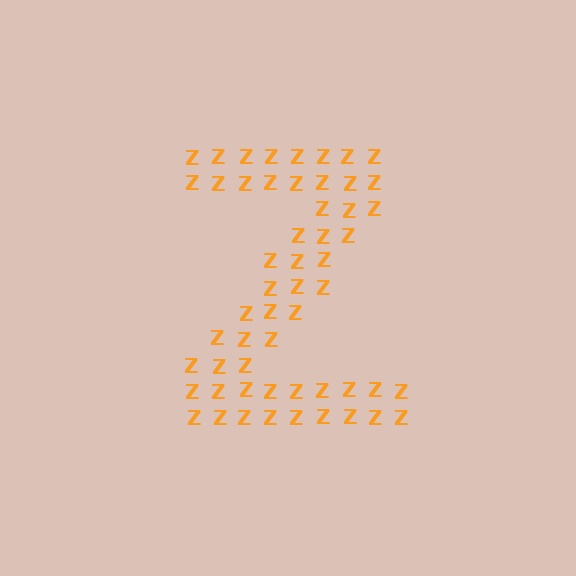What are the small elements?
The small elements are letter Z's.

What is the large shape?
The large shape is the letter Z.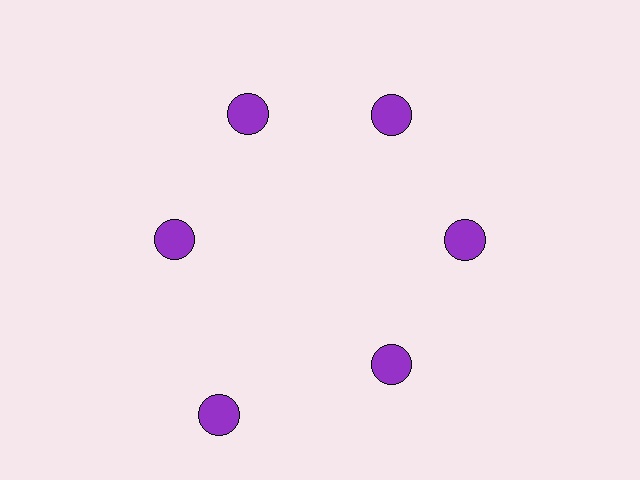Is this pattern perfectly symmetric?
No. The 6 purple circles are arranged in a ring, but one element near the 7 o'clock position is pushed outward from the center, breaking the 6-fold rotational symmetry.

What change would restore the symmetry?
The symmetry would be restored by moving it inward, back onto the ring so that all 6 circles sit at equal angles and equal distance from the center.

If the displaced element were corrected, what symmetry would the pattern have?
It would have 6-fold rotational symmetry — the pattern would map onto itself every 60 degrees.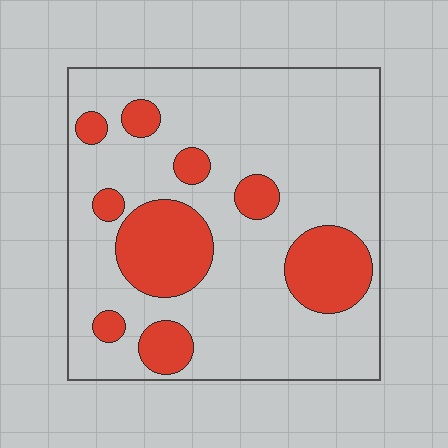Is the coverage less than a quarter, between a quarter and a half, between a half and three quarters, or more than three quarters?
Less than a quarter.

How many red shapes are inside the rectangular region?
9.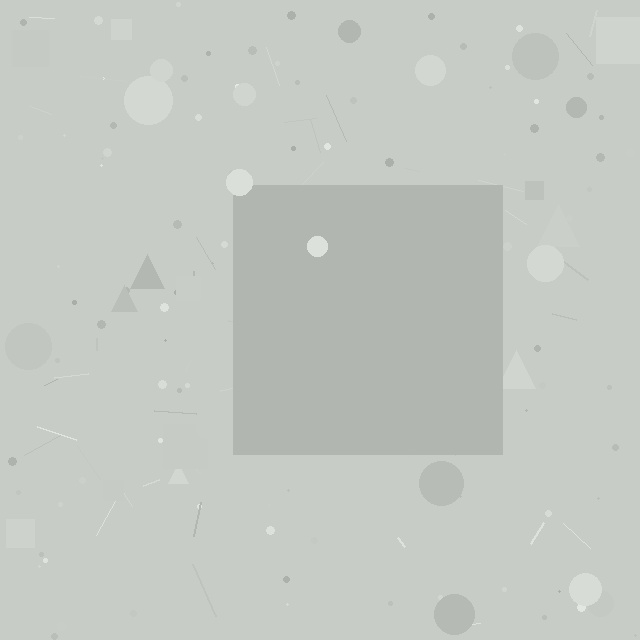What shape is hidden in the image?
A square is hidden in the image.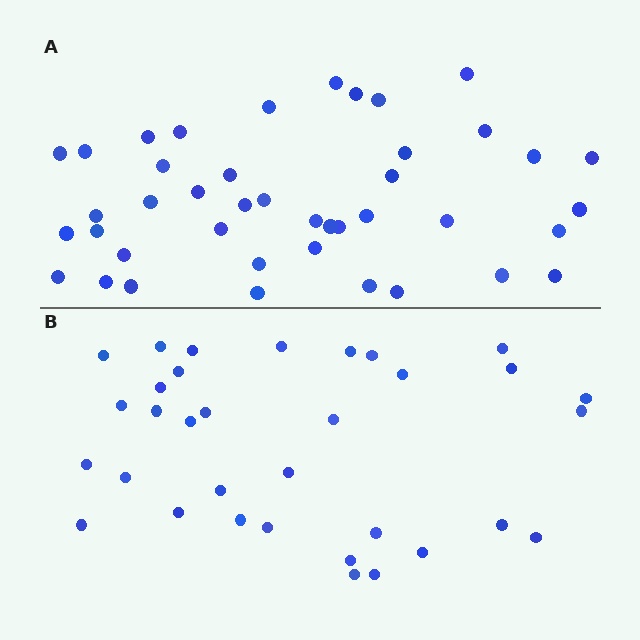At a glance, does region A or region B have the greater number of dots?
Region A (the top region) has more dots.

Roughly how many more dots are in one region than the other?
Region A has roughly 8 or so more dots than region B.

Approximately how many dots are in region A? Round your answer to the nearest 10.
About 40 dots. (The exact count is 42, which rounds to 40.)